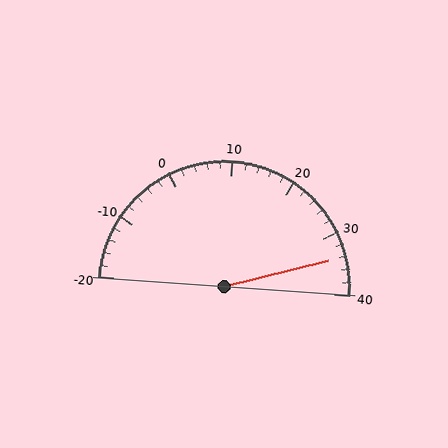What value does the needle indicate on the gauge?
The needle indicates approximately 34.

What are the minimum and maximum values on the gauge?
The gauge ranges from -20 to 40.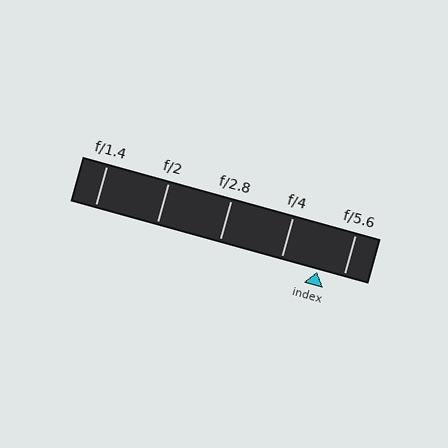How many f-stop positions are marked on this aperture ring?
There are 5 f-stop positions marked.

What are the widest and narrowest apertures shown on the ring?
The widest aperture shown is f/1.4 and the narrowest is f/5.6.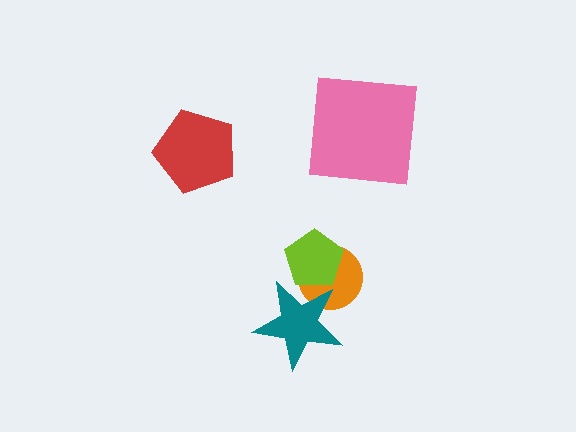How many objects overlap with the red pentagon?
0 objects overlap with the red pentagon.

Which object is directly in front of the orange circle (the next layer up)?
The lime pentagon is directly in front of the orange circle.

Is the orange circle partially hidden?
Yes, it is partially covered by another shape.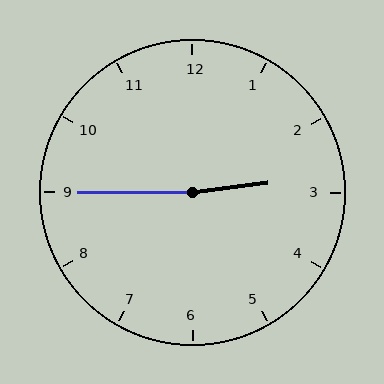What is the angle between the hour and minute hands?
Approximately 172 degrees.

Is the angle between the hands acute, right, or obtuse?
It is obtuse.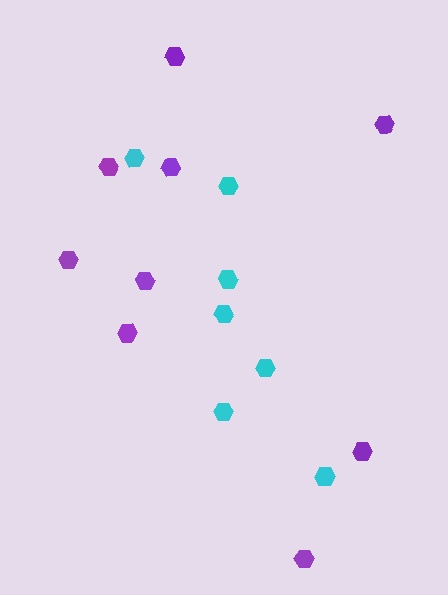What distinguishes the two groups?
There are 2 groups: one group of purple hexagons (9) and one group of cyan hexagons (7).